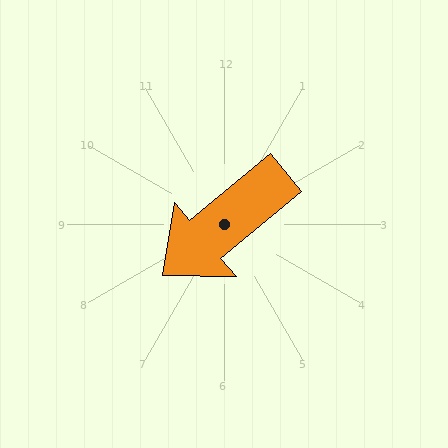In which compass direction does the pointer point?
Southwest.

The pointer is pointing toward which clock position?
Roughly 8 o'clock.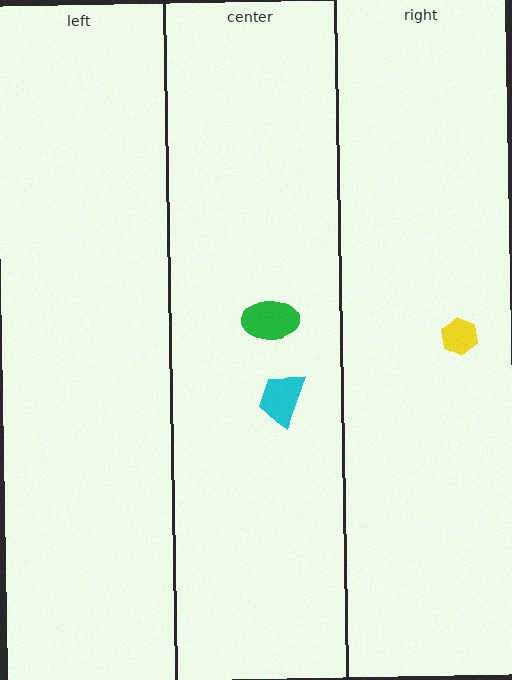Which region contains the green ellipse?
The center region.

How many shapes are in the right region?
1.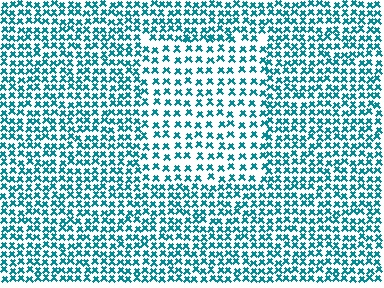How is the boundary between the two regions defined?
The boundary is defined by a change in element density (approximately 1.7x ratio). All elements are the same color, size, and shape.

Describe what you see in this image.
The image contains small teal elements arranged at two different densities. A rectangle-shaped region is visible where the elements are less densely packed than the surrounding area.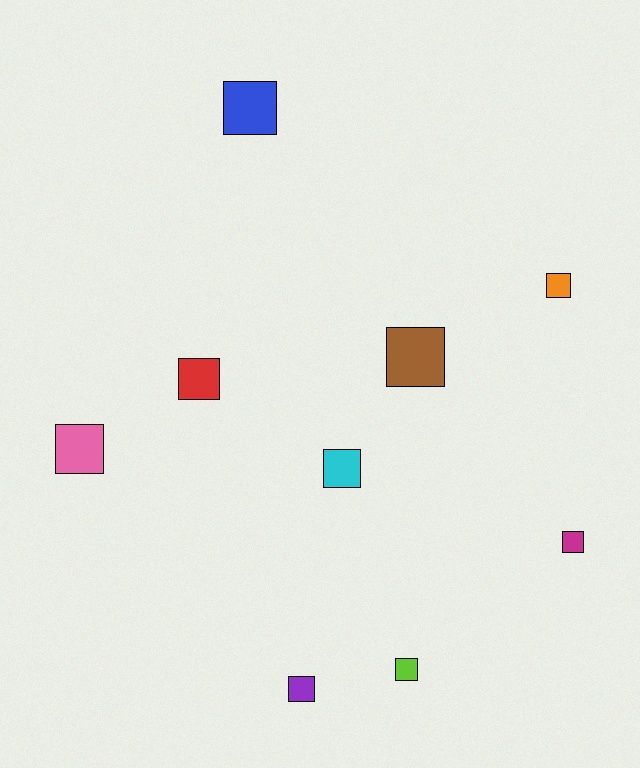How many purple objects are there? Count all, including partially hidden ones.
There is 1 purple object.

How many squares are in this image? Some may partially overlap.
There are 9 squares.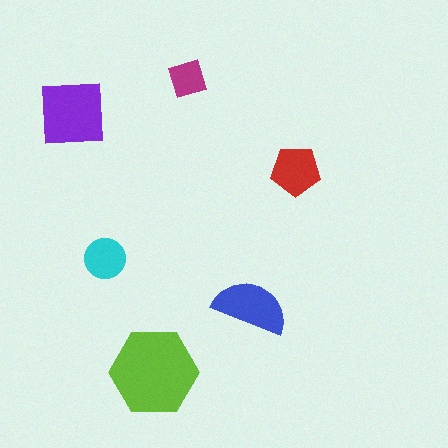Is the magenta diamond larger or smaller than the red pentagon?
Smaller.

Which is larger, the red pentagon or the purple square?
The purple square.